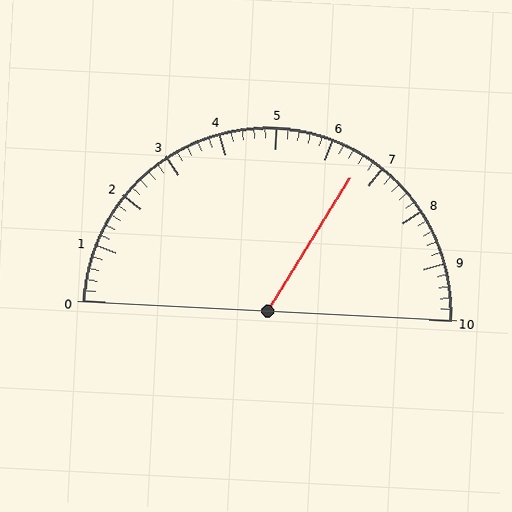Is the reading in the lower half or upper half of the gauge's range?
The reading is in the upper half of the range (0 to 10).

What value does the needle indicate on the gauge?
The needle indicates approximately 6.6.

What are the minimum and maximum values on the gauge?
The gauge ranges from 0 to 10.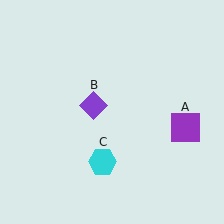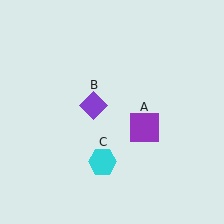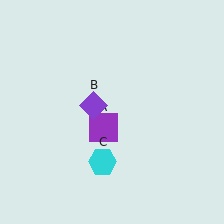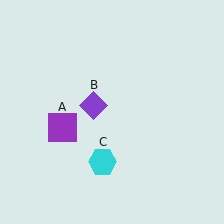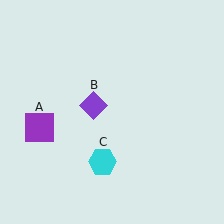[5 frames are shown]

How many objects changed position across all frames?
1 object changed position: purple square (object A).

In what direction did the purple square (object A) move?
The purple square (object A) moved left.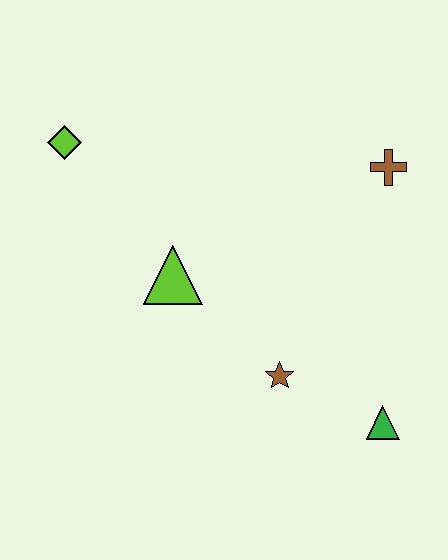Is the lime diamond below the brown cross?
No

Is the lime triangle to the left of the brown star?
Yes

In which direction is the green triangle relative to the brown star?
The green triangle is to the right of the brown star.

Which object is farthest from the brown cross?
The lime diamond is farthest from the brown cross.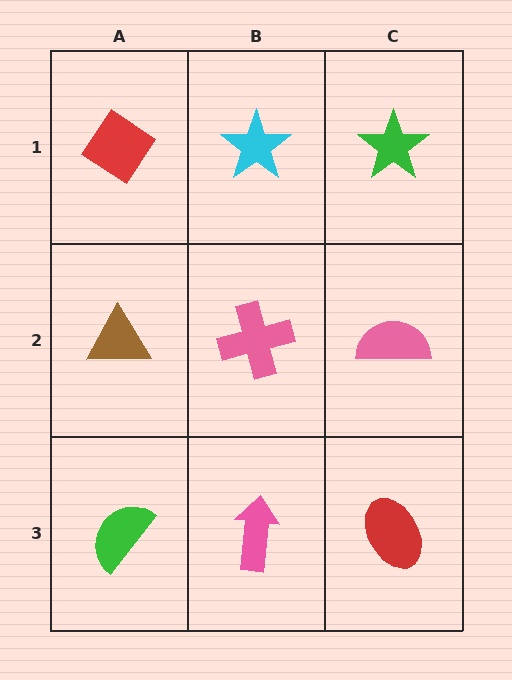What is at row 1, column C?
A green star.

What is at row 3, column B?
A pink arrow.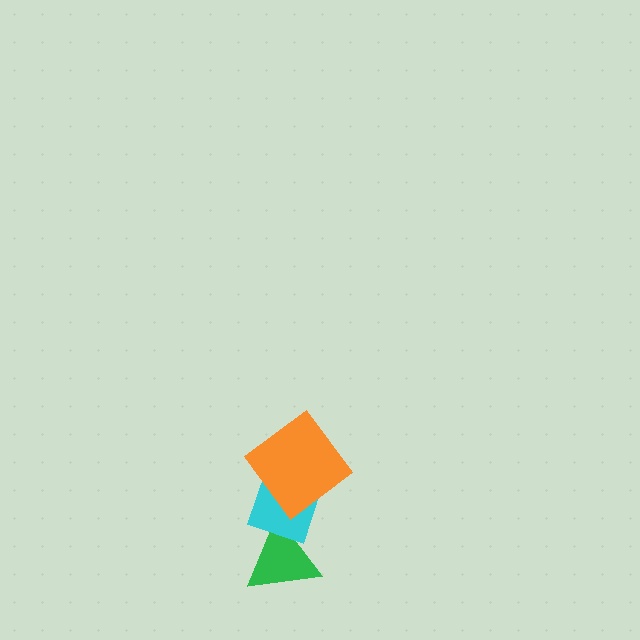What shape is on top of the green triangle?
The cyan diamond is on top of the green triangle.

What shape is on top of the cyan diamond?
The orange diamond is on top of the cyan diamond.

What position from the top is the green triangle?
The green triangle is 3rd from the top.